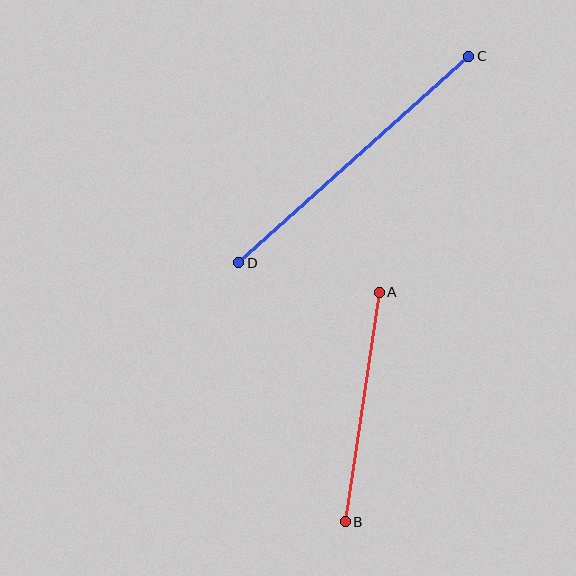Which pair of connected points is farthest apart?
Points C and D are farthest apart.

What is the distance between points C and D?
The distance is approximately 309 pixels.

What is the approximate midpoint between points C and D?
The midpoint is at approximately (354, 159) pixels.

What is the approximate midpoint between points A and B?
The midpoint is at approximately (362, 407) pixels.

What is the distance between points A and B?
The distance is approximately 232 pixels.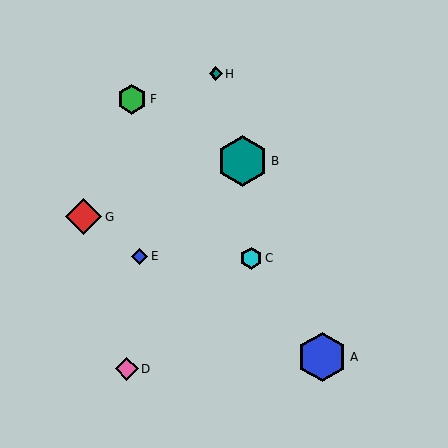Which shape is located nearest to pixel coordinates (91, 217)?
The red diamond (labeled G) at (83, 217) is nearest to that location.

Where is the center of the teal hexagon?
The center of the teal hexagon is at (243, 161).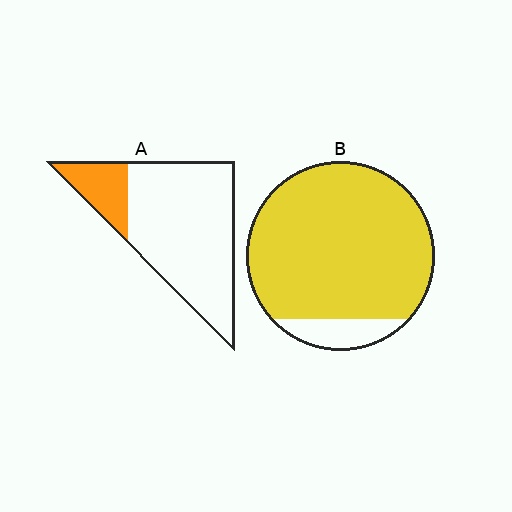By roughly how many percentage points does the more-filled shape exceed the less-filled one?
By roughly 70 percentage points (B over A).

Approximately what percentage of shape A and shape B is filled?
A is approximately 20% and B is approximately 90%.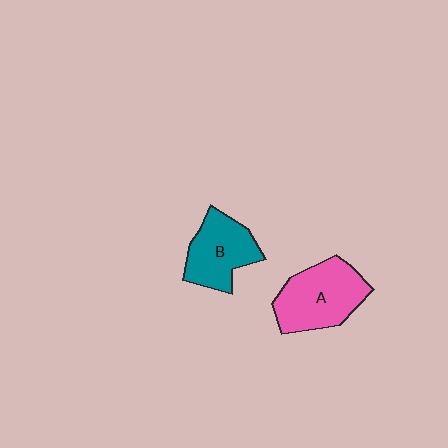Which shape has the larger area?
Shape A (pink).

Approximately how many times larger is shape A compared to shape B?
Approximately 1.2 times.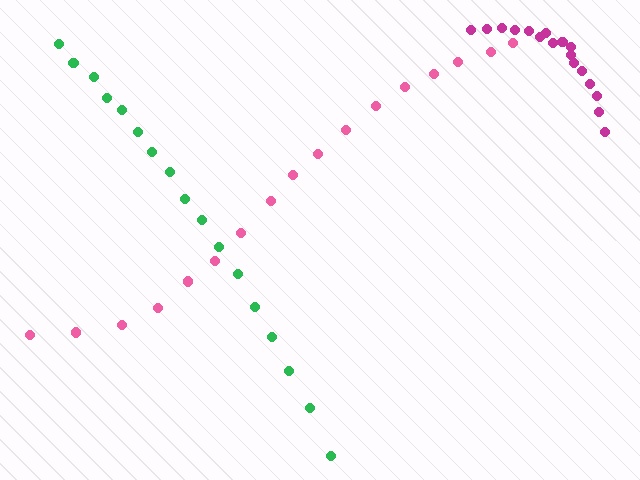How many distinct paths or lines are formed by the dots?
There are 3 distinct paths.